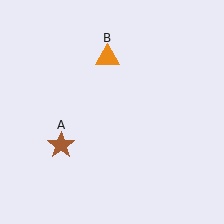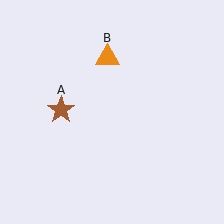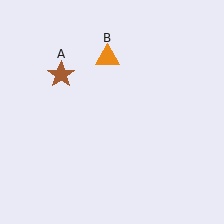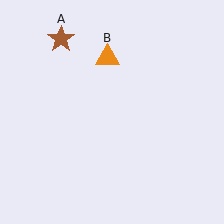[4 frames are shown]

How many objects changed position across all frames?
1 object changed position: brown star (object A).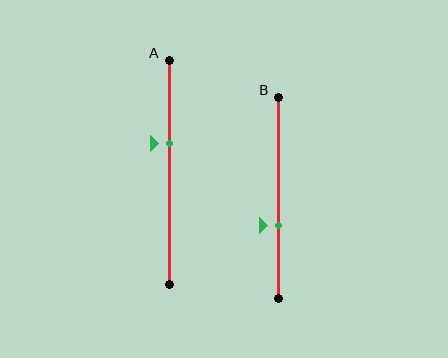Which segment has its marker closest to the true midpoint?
Segment A has its marker closest to the true midpoint.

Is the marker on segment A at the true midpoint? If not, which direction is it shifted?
No, the marker on segment A is shifted upward by about 13% of the segment length.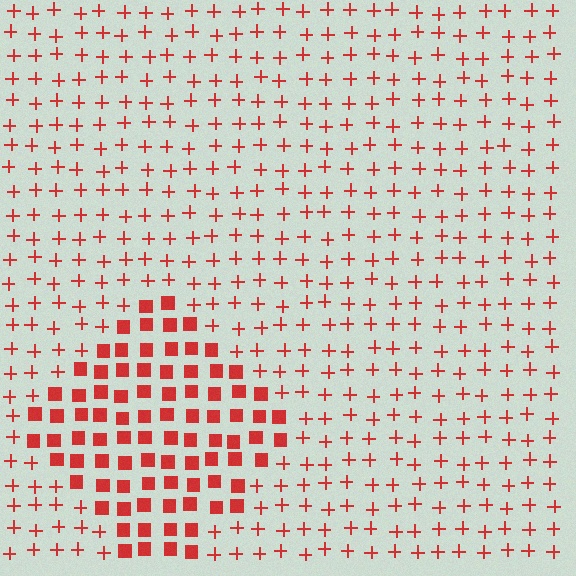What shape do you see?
I see a diamond.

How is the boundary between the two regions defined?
The boundary is defined by a change in element shape: squares inside vs. plus signs outside. All elements share the same color and spacing.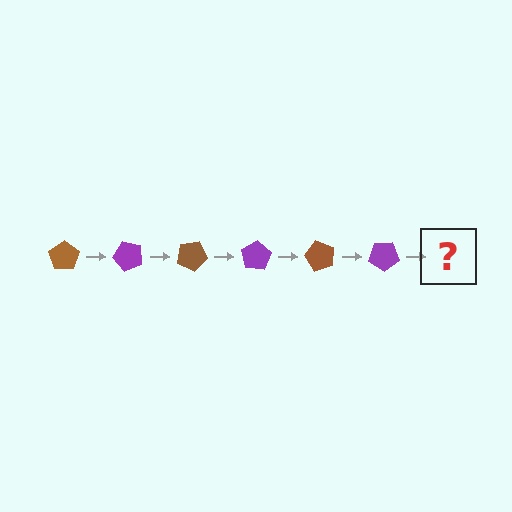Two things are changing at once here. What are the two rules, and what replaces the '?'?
The two rules are that it rotates 50 degrees each step and the color cycles through brown and purple. The '?' should be a brown pentagon, rotated 300 degrees from the start.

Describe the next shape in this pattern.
It should be a brown pentagon, rotated 300 degrees from the start.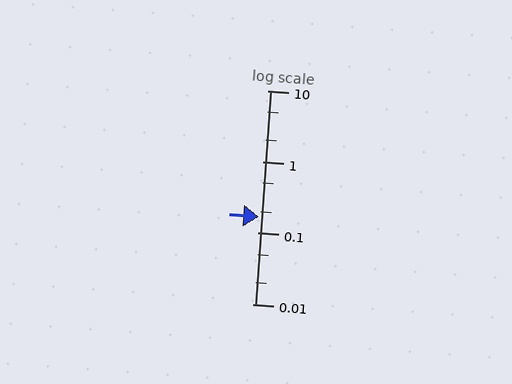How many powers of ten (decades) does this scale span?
The scale spans 3 decades, from 0.01 to 10.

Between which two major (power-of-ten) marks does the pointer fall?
The pointer is between 0.1 and 1.